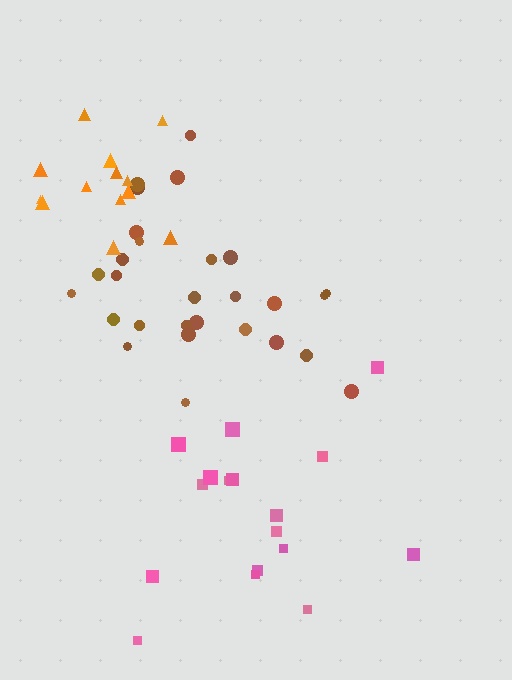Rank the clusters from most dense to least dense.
brown, orange, pink.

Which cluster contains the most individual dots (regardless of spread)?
Brown (28).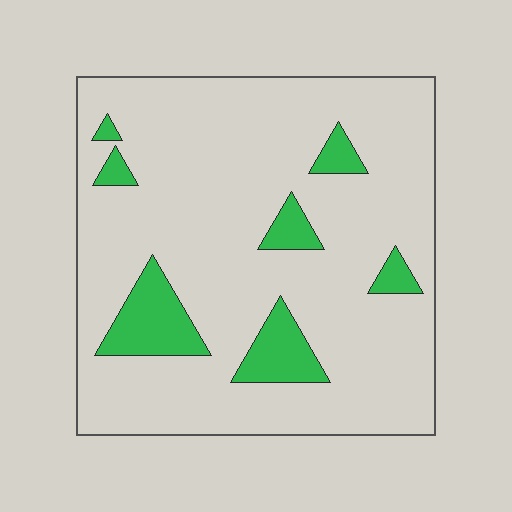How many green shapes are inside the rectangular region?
7.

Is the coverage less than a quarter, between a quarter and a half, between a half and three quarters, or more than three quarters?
Less than a quarter.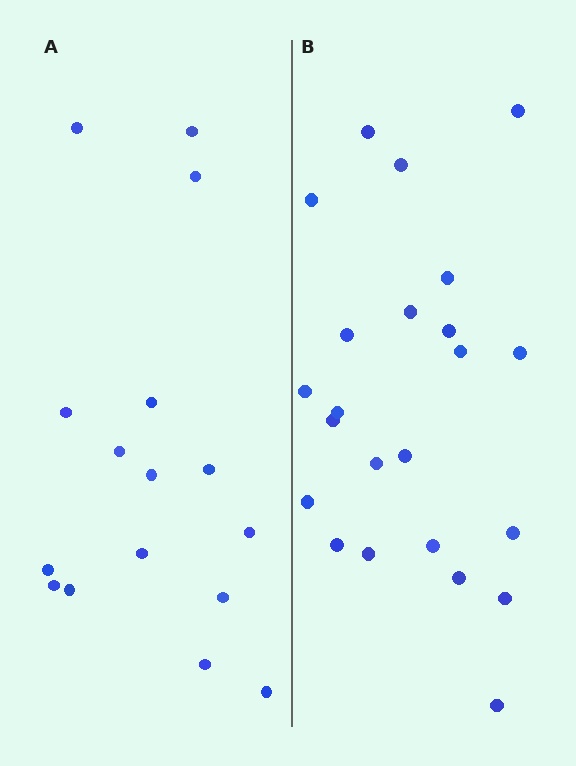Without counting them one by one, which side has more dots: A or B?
Region B (the right region) has more dots.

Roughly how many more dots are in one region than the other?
Region B has roughly 8 or so more dots than region A.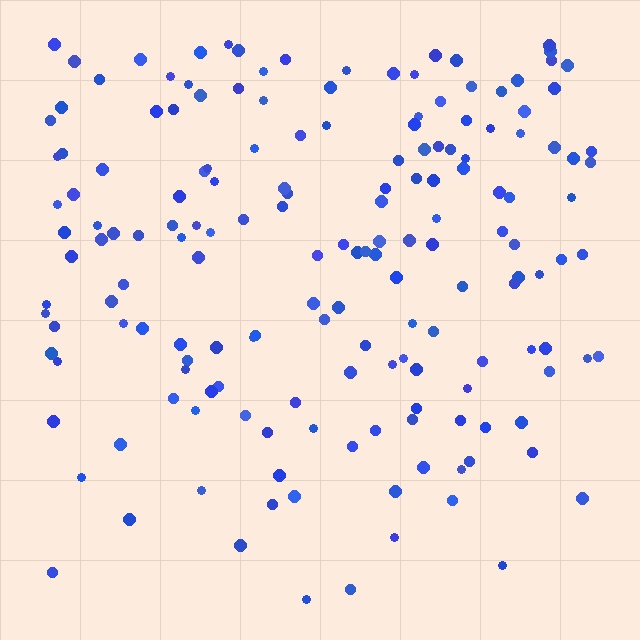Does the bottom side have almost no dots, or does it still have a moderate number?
Still a moderate number, just noticeably fewer than the top.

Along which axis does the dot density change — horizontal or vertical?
Vertical.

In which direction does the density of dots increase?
From bottom to top, with the top side densest.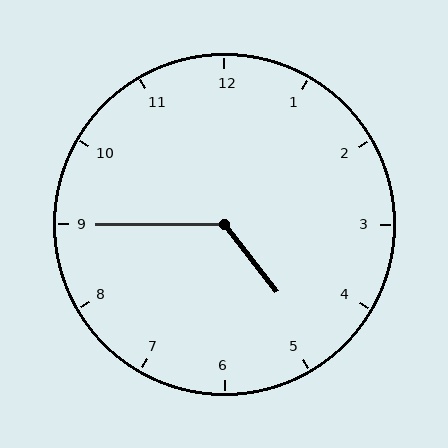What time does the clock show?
4:45.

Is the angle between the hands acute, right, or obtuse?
It is obtuse.